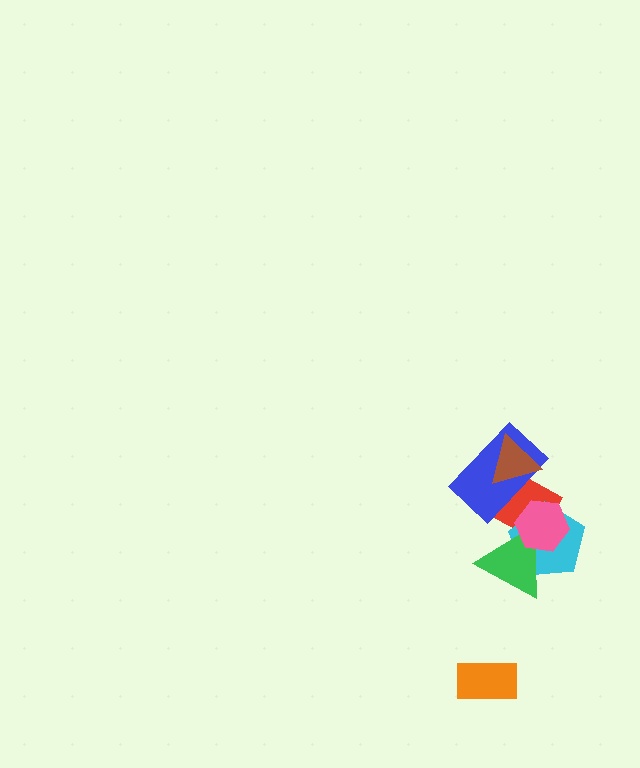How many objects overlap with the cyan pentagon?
3 objects overlap with the cyan pentagon.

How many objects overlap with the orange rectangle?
0 objects overlap with the orange rectangle.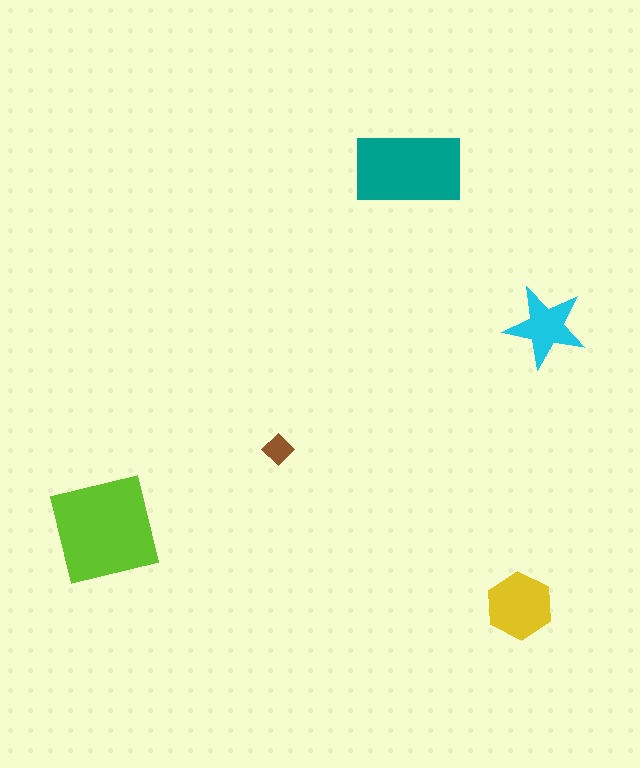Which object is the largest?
The lime square.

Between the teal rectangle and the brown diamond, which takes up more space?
The teal rectangle.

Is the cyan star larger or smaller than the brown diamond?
Larger.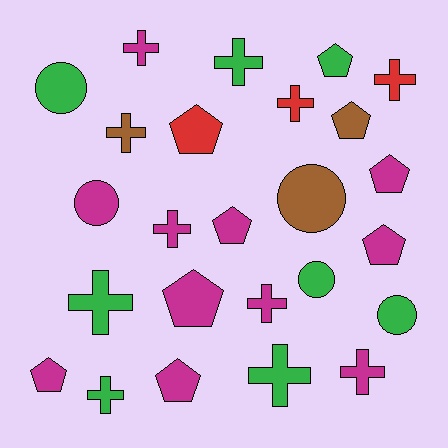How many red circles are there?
There are no red circles.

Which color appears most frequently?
Magenta, with 11 objects.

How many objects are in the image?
There are 25 objects.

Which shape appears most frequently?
Cross, with 11 objects.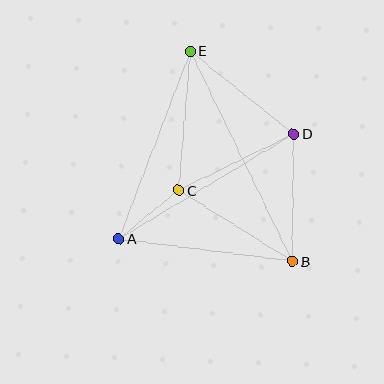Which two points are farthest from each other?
Points B and E are farthest from each other.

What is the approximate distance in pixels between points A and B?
The distance between A and B is approximately 175 pixels.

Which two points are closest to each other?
Points A and C are closest to each other.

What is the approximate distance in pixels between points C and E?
The distance between C and E is approximately 139 pixels.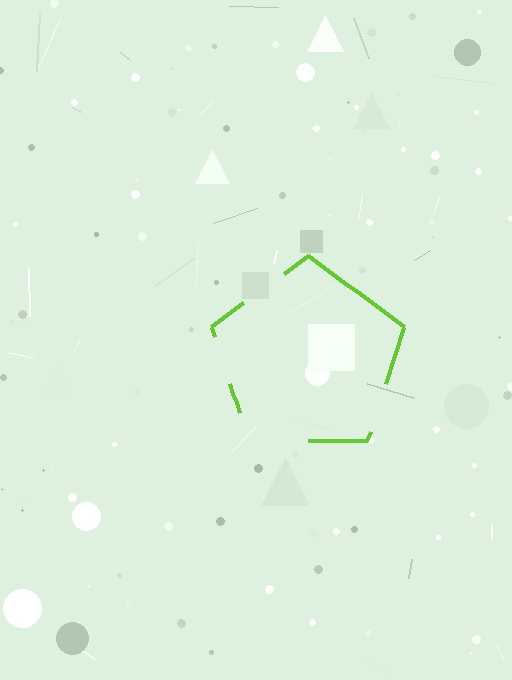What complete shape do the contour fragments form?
The contour fragments form a pentagon.